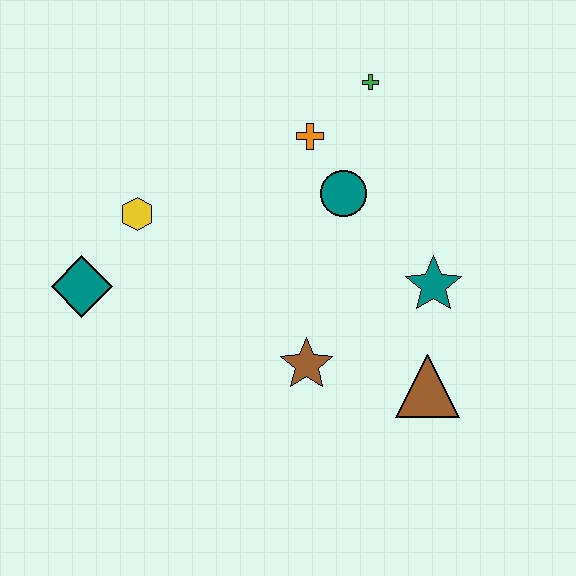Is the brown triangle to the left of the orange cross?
No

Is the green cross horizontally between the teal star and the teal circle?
Yes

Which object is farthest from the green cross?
The teal diamond is farthest from the green cross.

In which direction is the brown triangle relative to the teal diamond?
The brown triangle is to the right of the teal diamond.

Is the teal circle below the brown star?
No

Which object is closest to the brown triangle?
The teal star is closest to the brown triangle.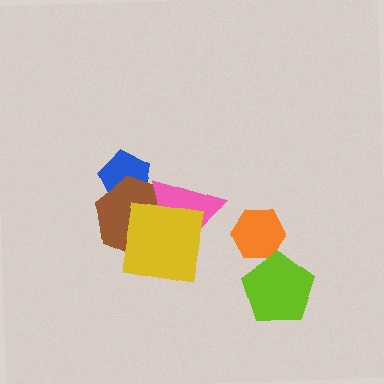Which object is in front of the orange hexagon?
The lime pentagon is in front of the orange hexagon.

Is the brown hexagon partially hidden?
Yes, it is partially covered by another shape.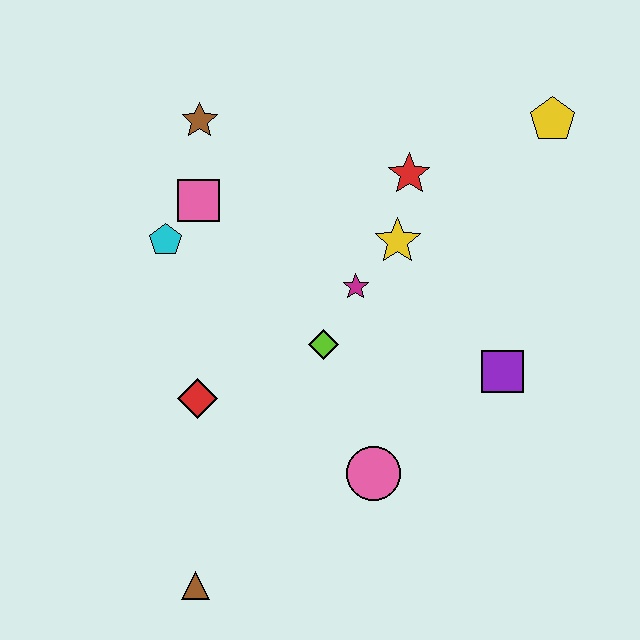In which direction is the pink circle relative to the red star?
The pink circle is below the red star.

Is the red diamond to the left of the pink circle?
Yes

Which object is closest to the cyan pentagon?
The pink square is closest to the cyan pentagon.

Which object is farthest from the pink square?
The brown triangle is farthest from the pink square.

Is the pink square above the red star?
No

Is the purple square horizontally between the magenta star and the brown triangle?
No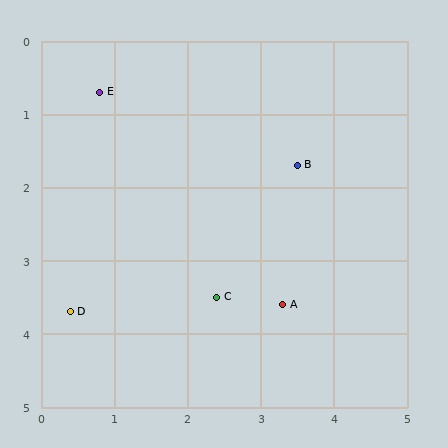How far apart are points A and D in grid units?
Points A and D are about 2.9 grid units apart.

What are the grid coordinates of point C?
Point C is at approximately (2.4, 3.5).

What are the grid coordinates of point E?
Point E is at approximately (0.8, 0.7).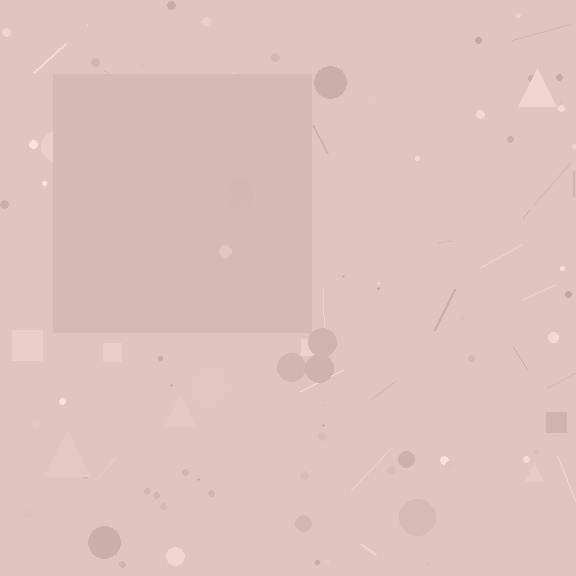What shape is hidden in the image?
A square is hidden in the image.